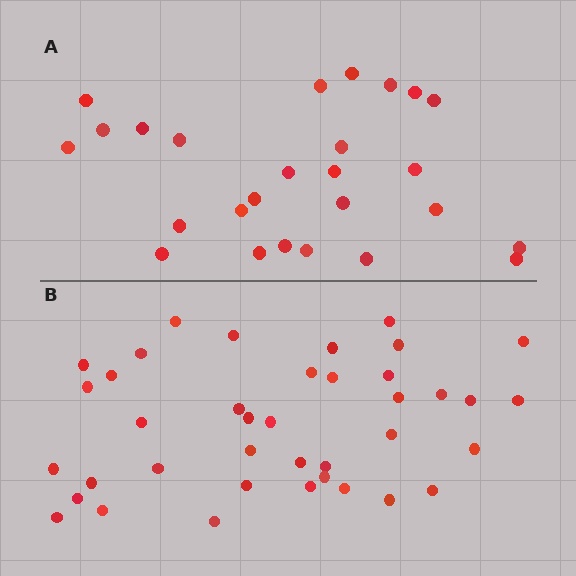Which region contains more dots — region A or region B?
Region B (the bottom region) has more dots.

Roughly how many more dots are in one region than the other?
Region B has approximately 15 more dots than region A.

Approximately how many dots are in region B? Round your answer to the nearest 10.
About 40 dots. (The exact count is 39, which rounds to 40.)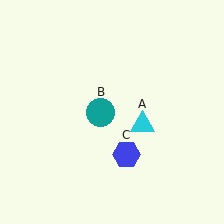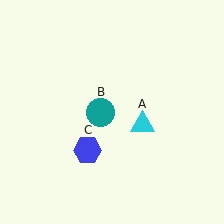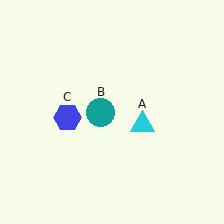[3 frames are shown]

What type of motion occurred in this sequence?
The blue hexagon (object C) rotated clockwise around the center of the scene.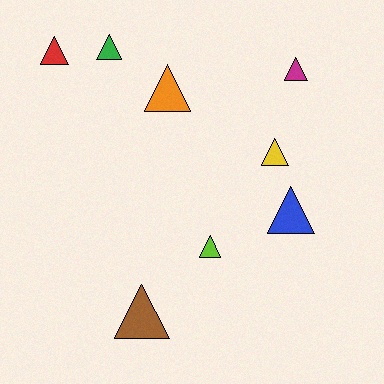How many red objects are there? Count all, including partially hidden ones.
There is 1 red object.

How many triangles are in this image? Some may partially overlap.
There are 8 triangles.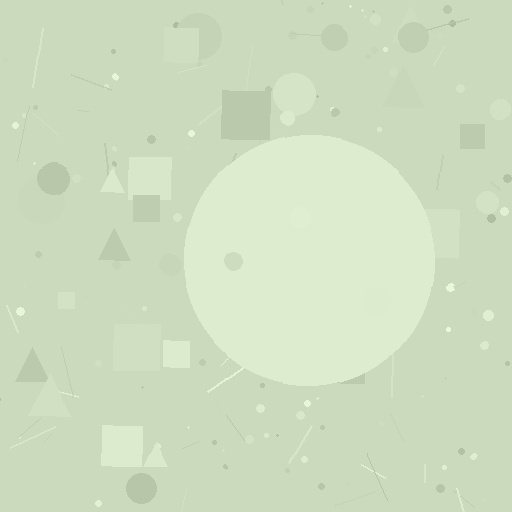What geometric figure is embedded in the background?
A circle is embedded in the background.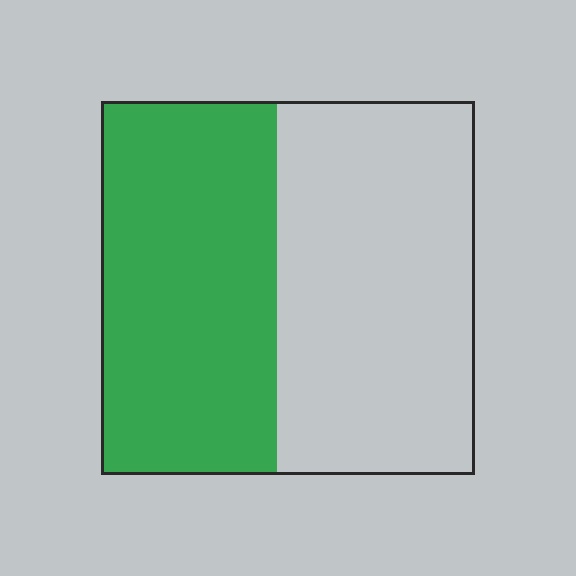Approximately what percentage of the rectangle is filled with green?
Approximately 45%.